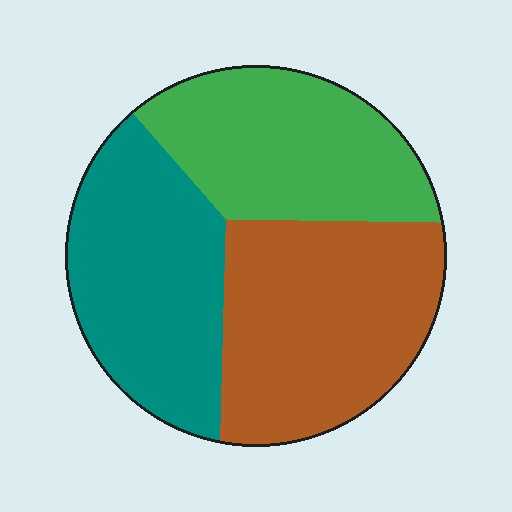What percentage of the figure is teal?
Teal covers 33% of the figure.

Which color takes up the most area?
Brown, at roughly 35%.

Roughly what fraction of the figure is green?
Green takes up between a sixth and a third of the figure.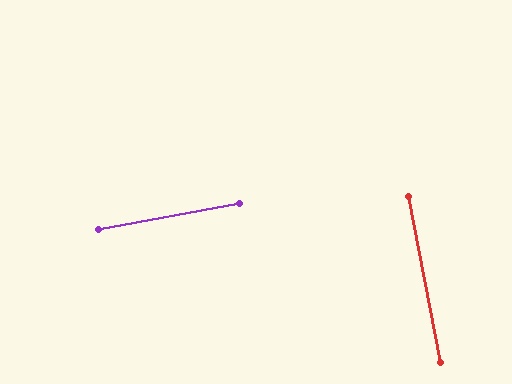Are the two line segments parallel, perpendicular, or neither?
Perpendicular — they meet at approximately 90°.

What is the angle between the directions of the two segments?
Approximately 90 degrees.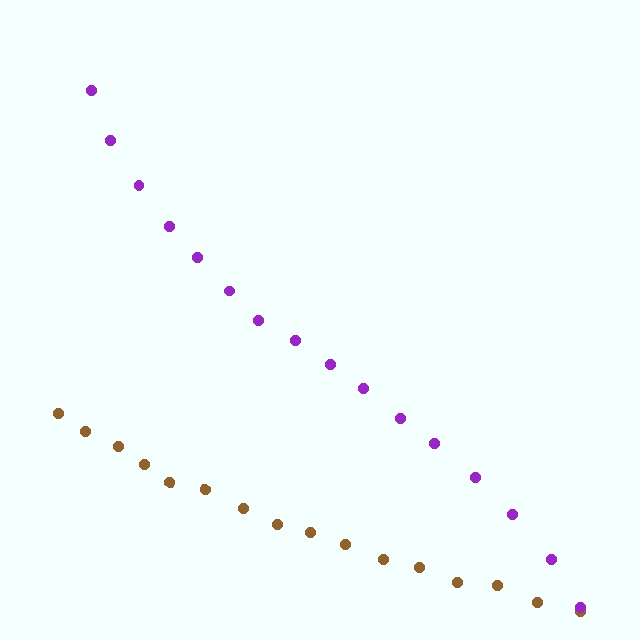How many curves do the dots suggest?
There are 2 distinct paths.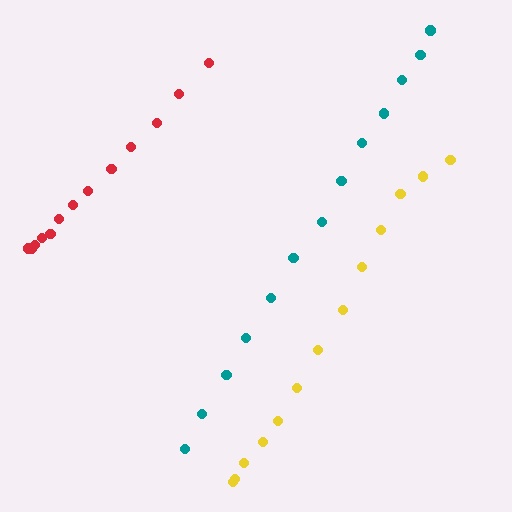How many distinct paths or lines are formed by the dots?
There are 3 distinct paths.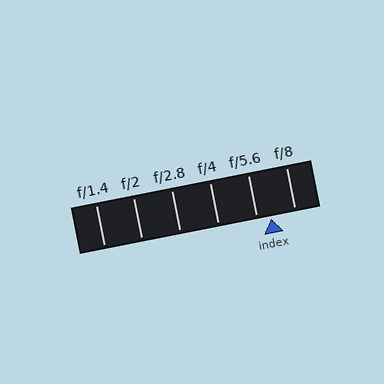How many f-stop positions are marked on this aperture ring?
There are 6 f-stop positions marked.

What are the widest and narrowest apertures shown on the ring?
The widest aperture shown is f/1.4 and the narrowest is f/8.